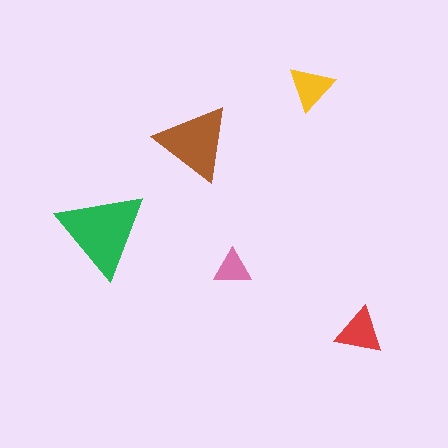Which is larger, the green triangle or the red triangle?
The green one.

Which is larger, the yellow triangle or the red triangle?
The red one.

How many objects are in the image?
There are 5 objects in the image.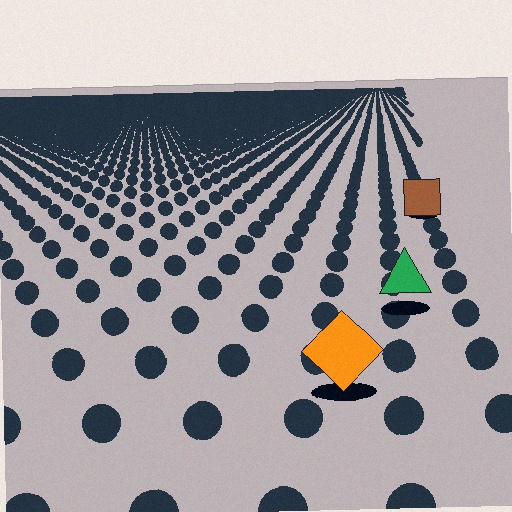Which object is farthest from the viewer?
The brown square is farthest from the viewer. It appears smaller and the ground texture around it is denser.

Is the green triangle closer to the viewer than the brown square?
Yes. The green triangle is closer — you can tell from the texture gradient: the ground texture is coarser near it.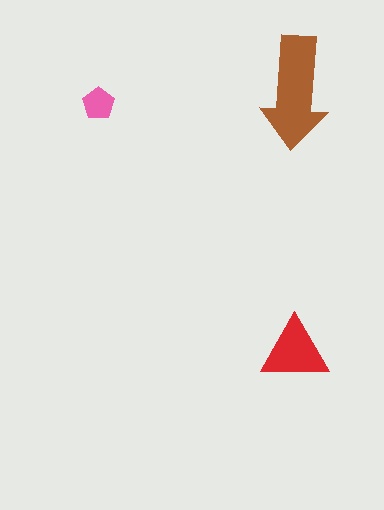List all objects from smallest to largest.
The pink pentagon, the red triangle, the brown arrow.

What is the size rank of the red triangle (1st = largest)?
2nd.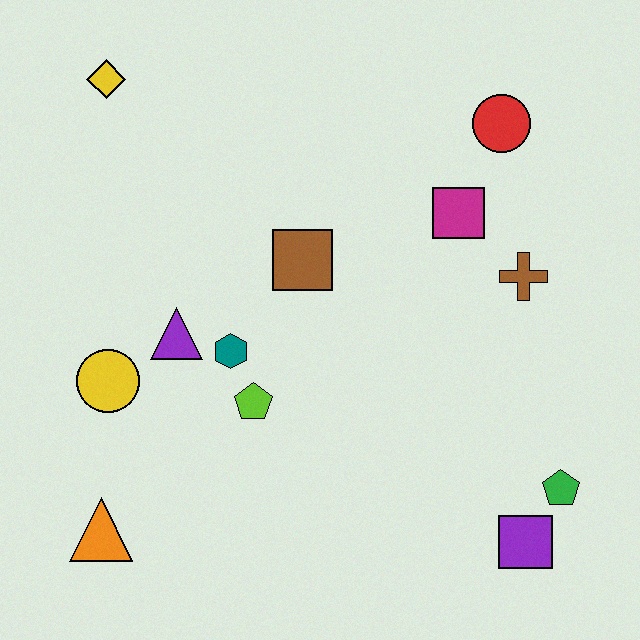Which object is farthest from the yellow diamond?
The purple square is farthest from the yellow diamond.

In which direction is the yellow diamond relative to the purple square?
The yellow diamond is above the purple square.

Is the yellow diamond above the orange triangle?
Yes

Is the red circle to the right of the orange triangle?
Yes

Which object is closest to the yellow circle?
The purple triangle is closest to the yellow circle.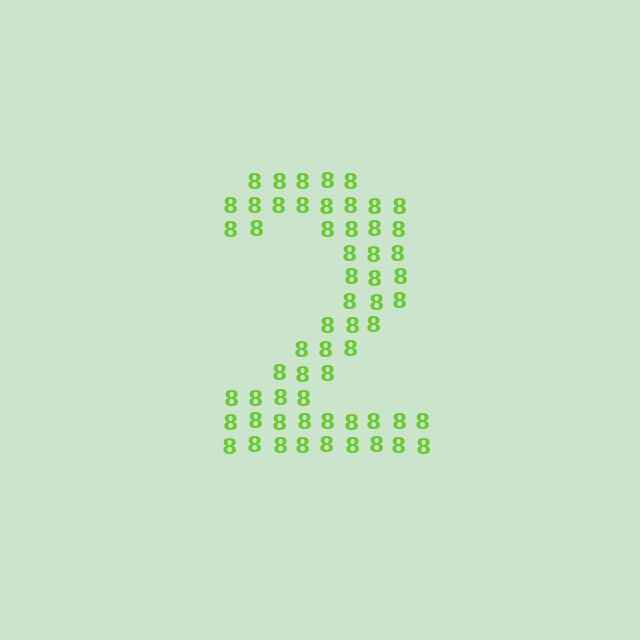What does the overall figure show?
The overall figure shows the digit 2.